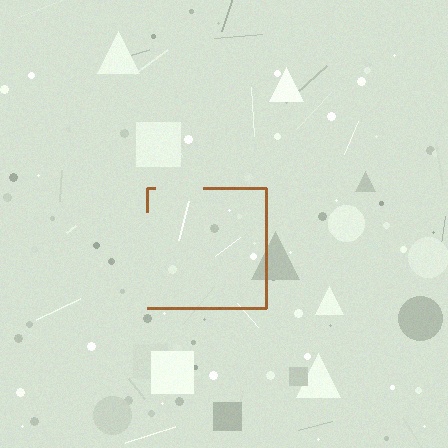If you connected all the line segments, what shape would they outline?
They would outline a square.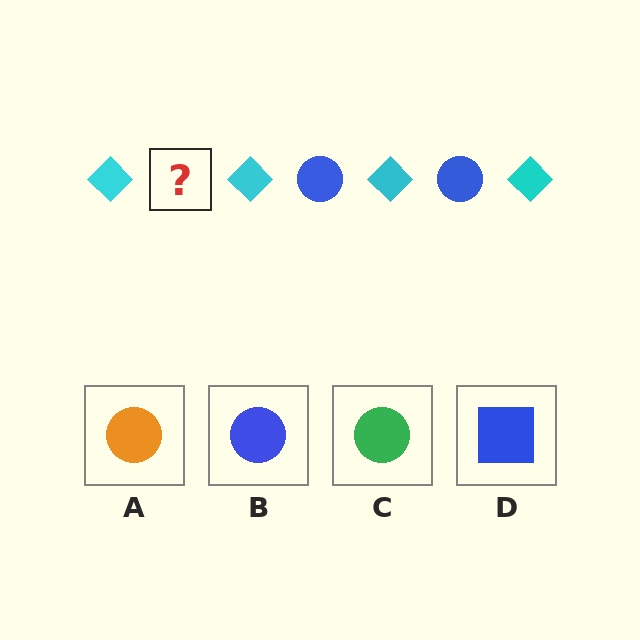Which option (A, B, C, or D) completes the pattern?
B.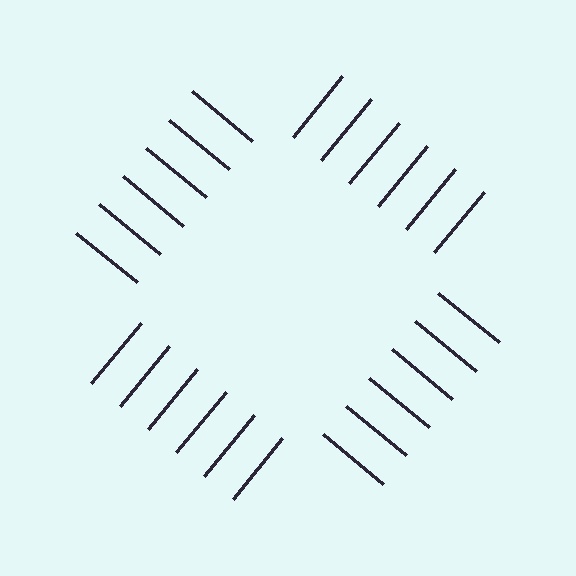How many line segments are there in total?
24 — 6 along each of the 4 edges.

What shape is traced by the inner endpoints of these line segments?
An illusory square — the line segments terminate on its edges but no continuous stroke is drawn.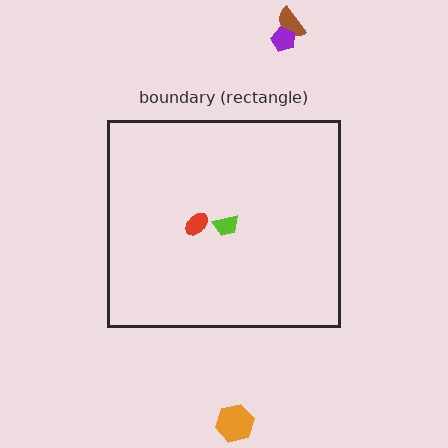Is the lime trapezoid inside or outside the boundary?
Inside.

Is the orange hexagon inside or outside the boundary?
Outside.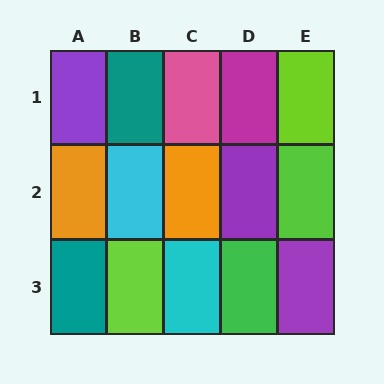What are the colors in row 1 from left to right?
Purple, teal, pink, magenta, lime.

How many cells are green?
1 cell is green.